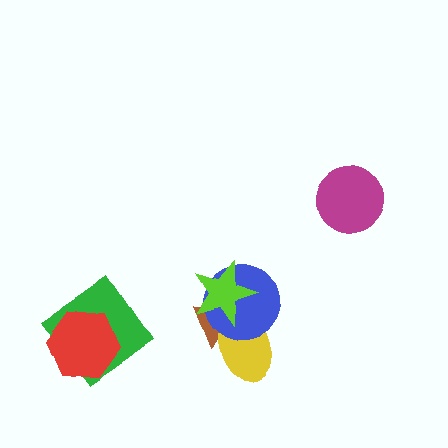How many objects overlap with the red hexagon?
1 object overlaps with the red hexagon.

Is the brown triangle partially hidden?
Yes, it is partially covered by another shape.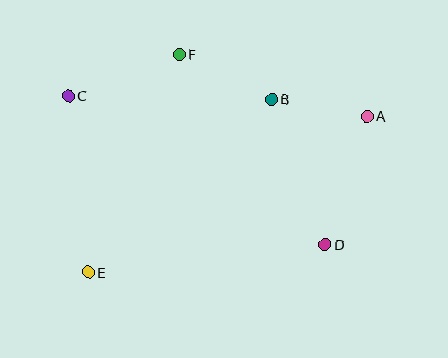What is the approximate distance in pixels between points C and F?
The distance between C and F is approximately 118 pixels.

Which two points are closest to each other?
Points A and B are closest to each other.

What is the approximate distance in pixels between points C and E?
The distance between C and E is approximately 178 pixels.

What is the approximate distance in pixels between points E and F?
The distance between E and F is approximately 236 pixels.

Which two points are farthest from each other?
Points A and E are farthest from each other.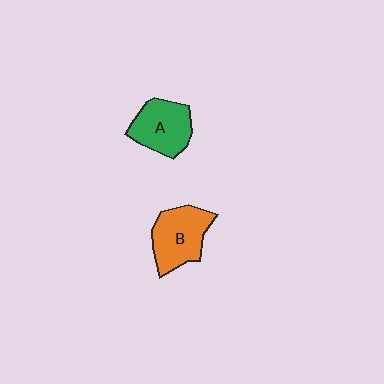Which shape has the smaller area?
Shape A (green).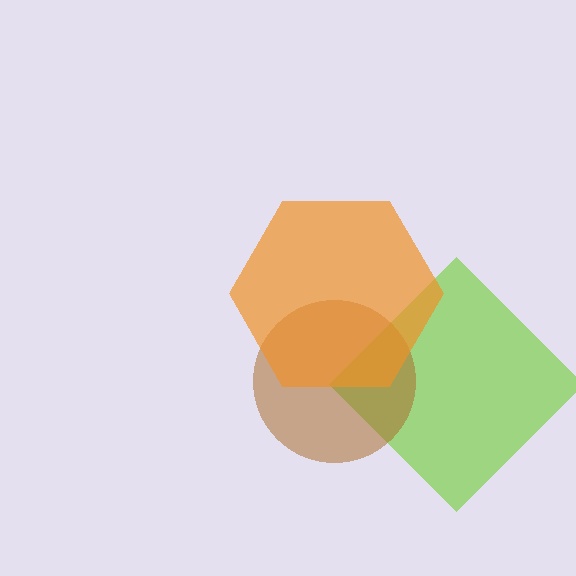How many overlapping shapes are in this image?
There are 3 overlapping shapes in the image.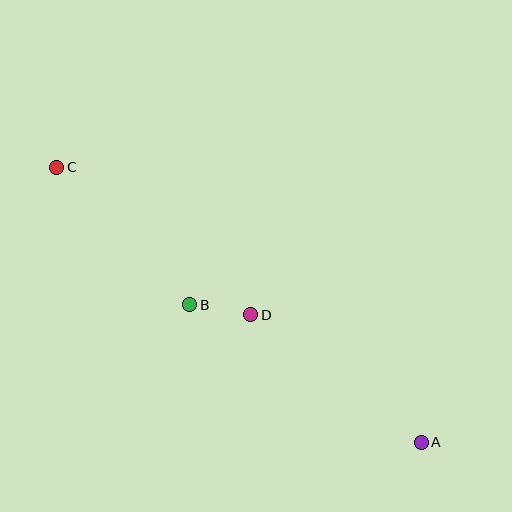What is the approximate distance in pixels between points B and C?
The distance between B and C is approximately 191 pixels.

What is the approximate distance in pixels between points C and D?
The distance between C and D is approximately 244 pixels.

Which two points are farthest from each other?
Points A and C are farthest from each other.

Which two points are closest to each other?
Points B and D are closest to each other.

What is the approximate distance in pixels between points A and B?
The distance between A and B is approximately 269 pixels.